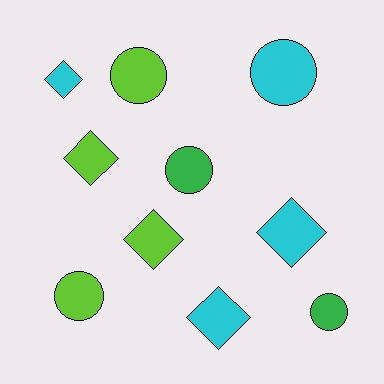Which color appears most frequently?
Cyan, with 4 objects.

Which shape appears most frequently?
Diamond, with 5 objects.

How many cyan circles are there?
There is 1 cyan circle.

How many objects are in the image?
There are 10 objects.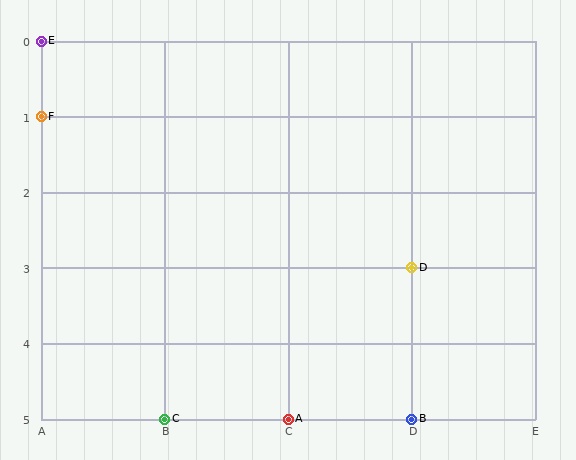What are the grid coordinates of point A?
Point A is at grid coordinates (C, 5).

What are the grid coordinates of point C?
Point C is at grid coordinates (B, 5).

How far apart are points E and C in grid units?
Points E and C are 1 column and 5 rows apart (about 5.1 grid units diagonally).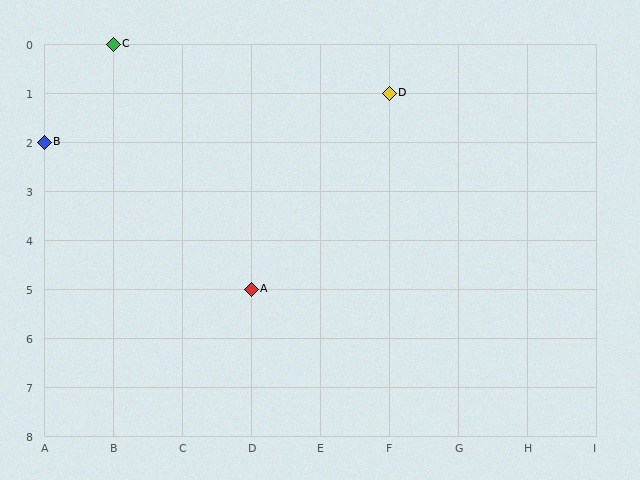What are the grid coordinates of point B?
Point B is at grid coordinates (A, 2).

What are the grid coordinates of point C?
Point C is at grid coordinates (B, 0).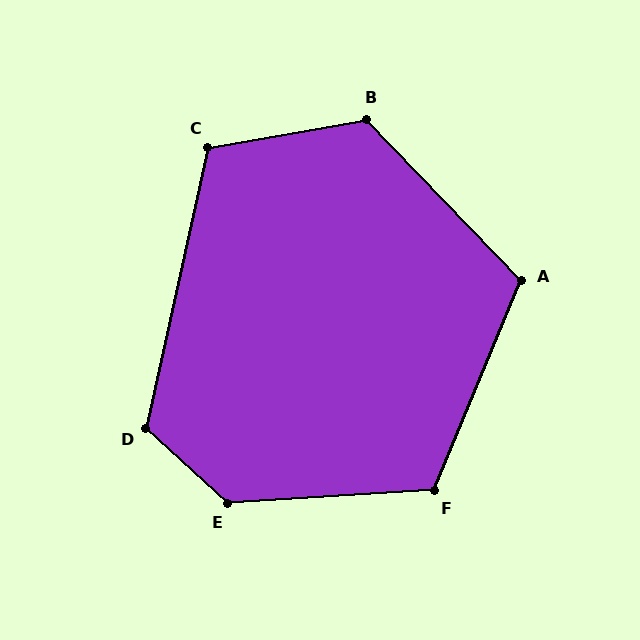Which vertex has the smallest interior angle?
C, at approximately 113 degrees.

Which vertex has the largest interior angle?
E, at approximately 134 degrees.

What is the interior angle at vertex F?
Approximately 116 degrees (obtuse).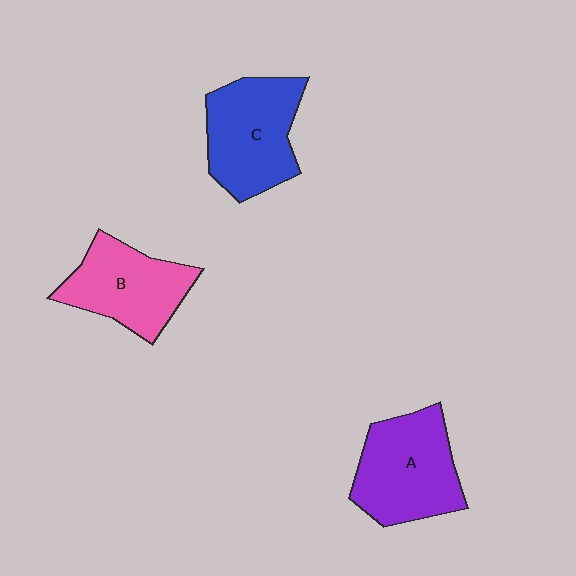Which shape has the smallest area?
Shape B (pink).